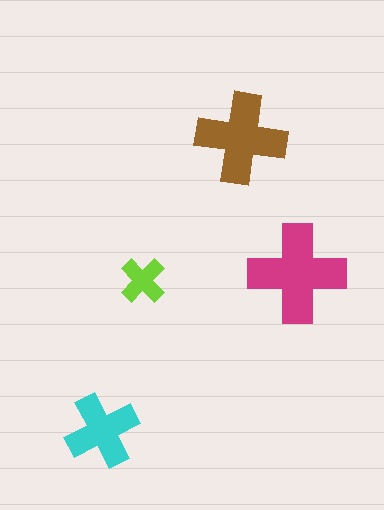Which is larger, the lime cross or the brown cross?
The brown one.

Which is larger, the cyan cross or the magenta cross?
The magenta one.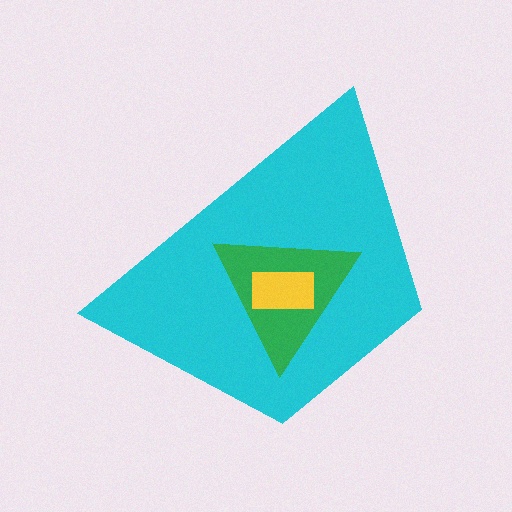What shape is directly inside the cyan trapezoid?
The green triangle.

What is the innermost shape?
The yellow rectangle.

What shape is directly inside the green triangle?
The yellow rectangle.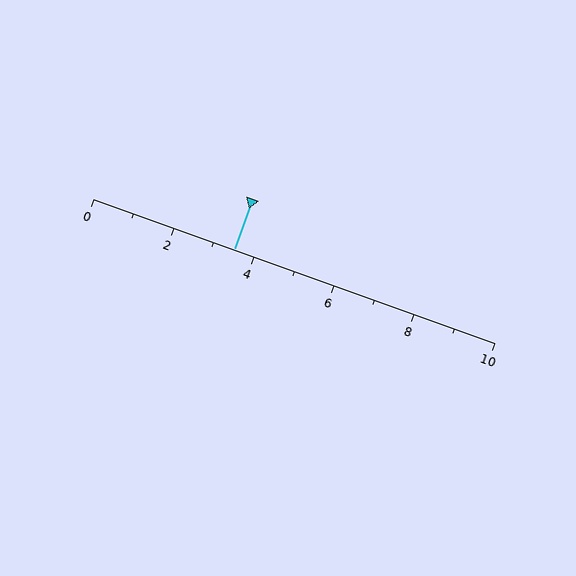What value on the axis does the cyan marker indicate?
The marker indicates approximately 3.5.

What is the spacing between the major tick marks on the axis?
The major ticks are spaced 2 apart.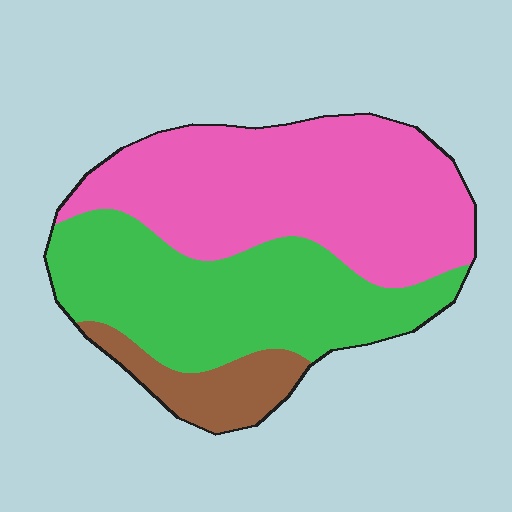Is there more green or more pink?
Pink.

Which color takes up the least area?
Brown, at roughly 10%.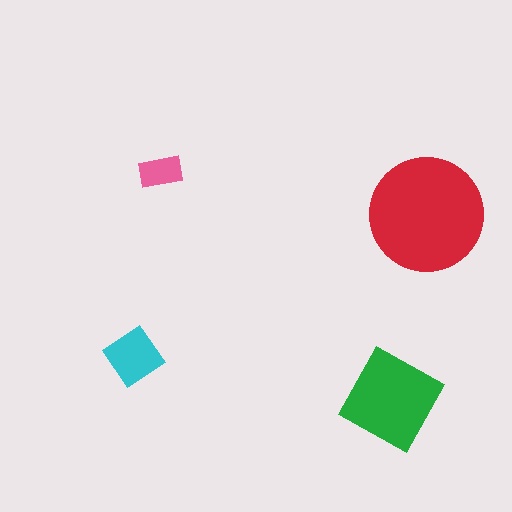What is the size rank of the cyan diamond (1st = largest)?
3rd.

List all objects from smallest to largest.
The pink rectangle, the cyan diamond, the green diamond, the red circle.